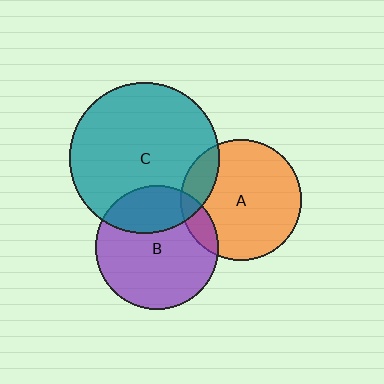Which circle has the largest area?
Circle C (teal).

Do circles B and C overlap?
Yes.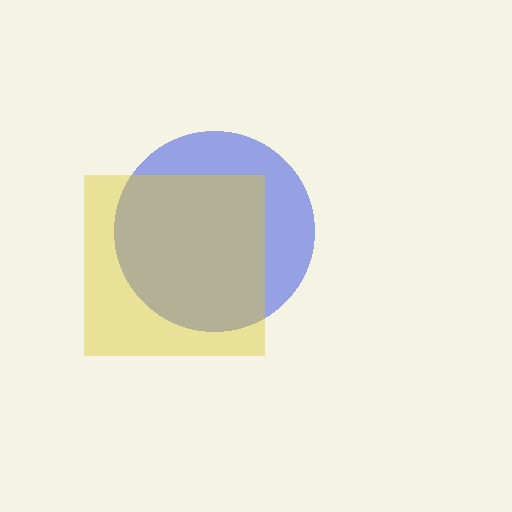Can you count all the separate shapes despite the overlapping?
Yes, there are 2 separate shapes.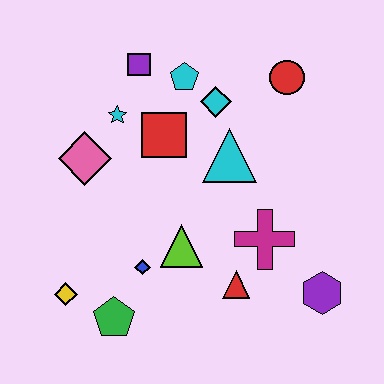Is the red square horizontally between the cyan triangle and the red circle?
No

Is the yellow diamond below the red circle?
Yes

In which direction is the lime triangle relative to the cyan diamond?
The lime triangle is below the cyan diamond.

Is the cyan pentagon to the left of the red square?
No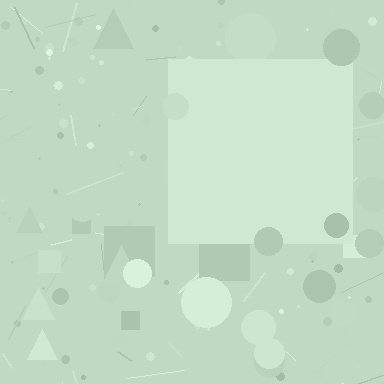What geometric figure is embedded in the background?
A square is embedded in the background.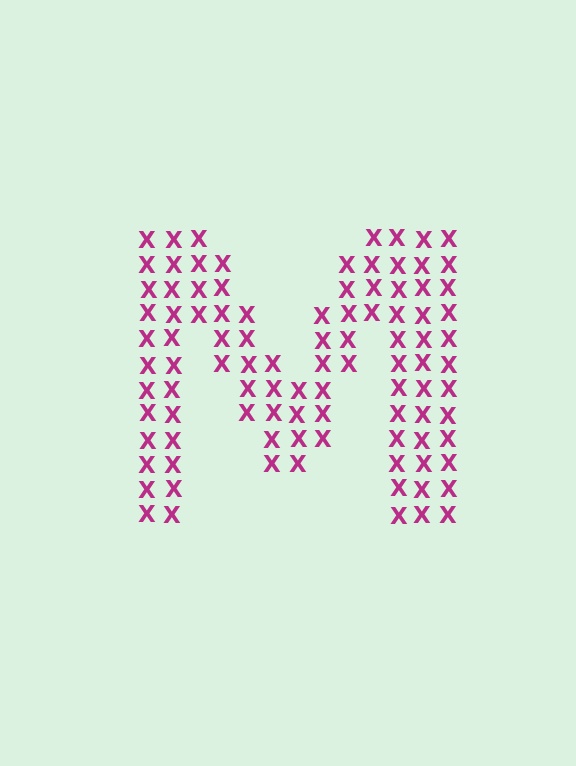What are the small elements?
The small elements are letter X's.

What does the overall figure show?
The overall figure shows the letter M.